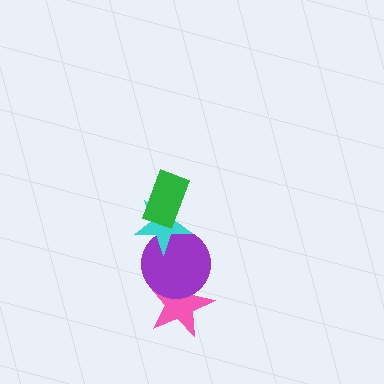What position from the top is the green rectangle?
The green rectangle is 1st from the top.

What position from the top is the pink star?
The pink star is 4th from the top.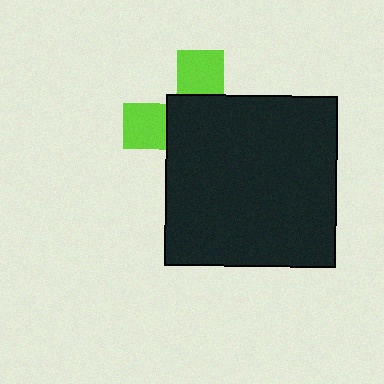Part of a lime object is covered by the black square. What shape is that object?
It is a cross.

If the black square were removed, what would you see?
You would see the complete lime cross.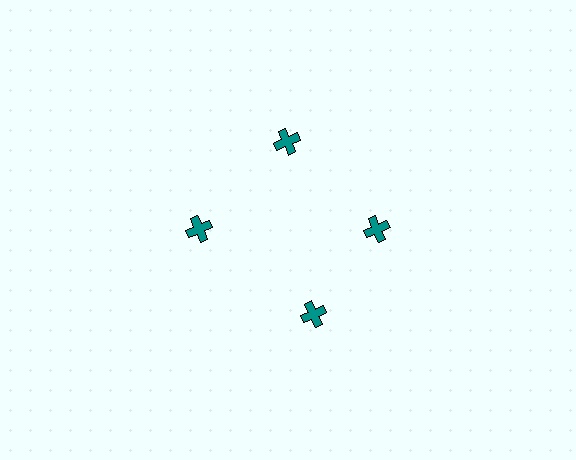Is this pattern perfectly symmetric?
No. The 4 teal crosses are arranged in a ring, but one element near the 6 o'clock position is rotated out of alignment along the ring, breaking the 4-fold rotational symmetry.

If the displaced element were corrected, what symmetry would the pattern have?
It would have 4-fold rotational symmetry — the pattern would map onto itself every 90 degrees.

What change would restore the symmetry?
The symmetry would be restored by rotating it back into even spacing with its neighbors so that all 4 crosses sit at equal angles and equal distance from the center.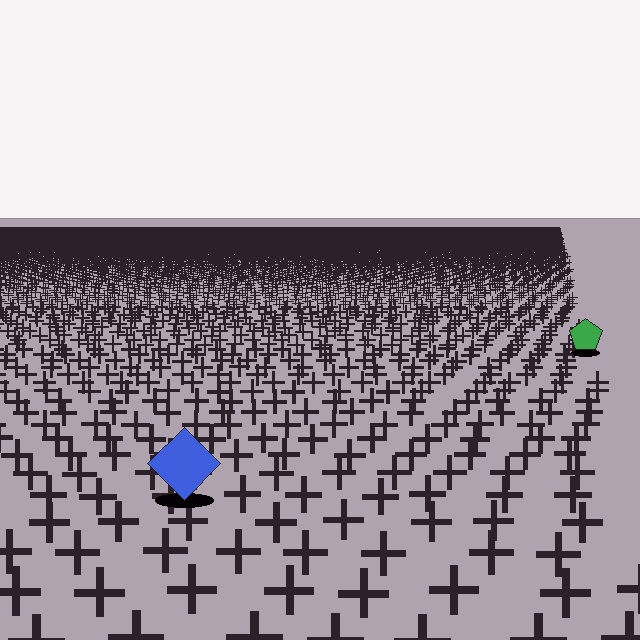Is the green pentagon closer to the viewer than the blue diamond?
No. The blue diamond is closer — you can tell from the texture gradient: the ground texture is coarser near it.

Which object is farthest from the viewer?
The green pentagon is farthest from the viewer. It appears smaller and the ground texture around it is denser.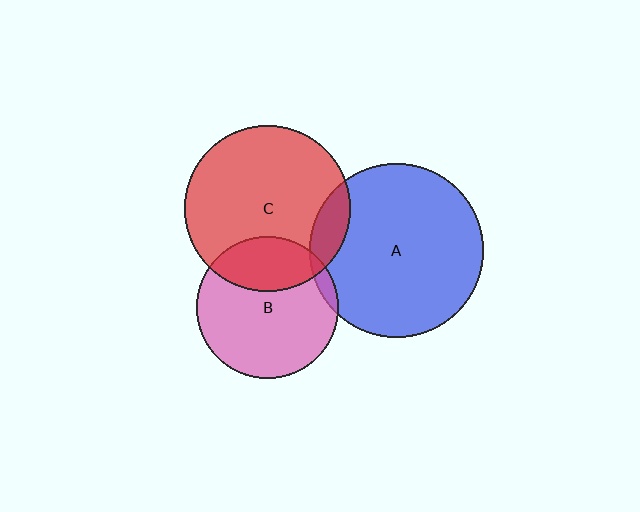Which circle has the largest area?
Circle A (blue).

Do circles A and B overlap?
Yes.